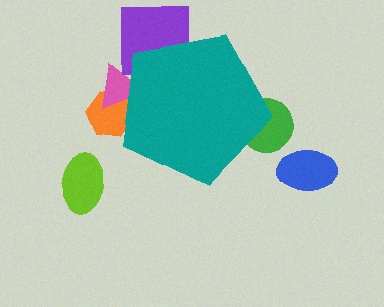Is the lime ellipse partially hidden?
No, the lime ellipse is fully visible.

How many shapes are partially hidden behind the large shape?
4 shapes are partially hidden.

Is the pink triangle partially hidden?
Yes, the pink triangle is partially hidden behind the teal pentagon.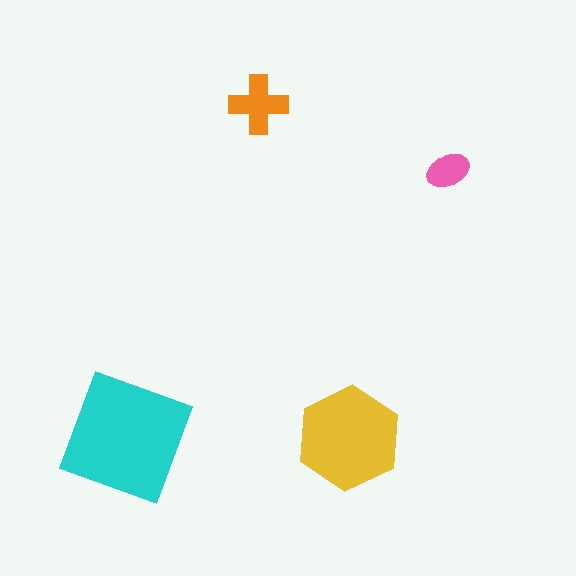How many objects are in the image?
There are 4 objects in the image.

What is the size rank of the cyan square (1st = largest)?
1st.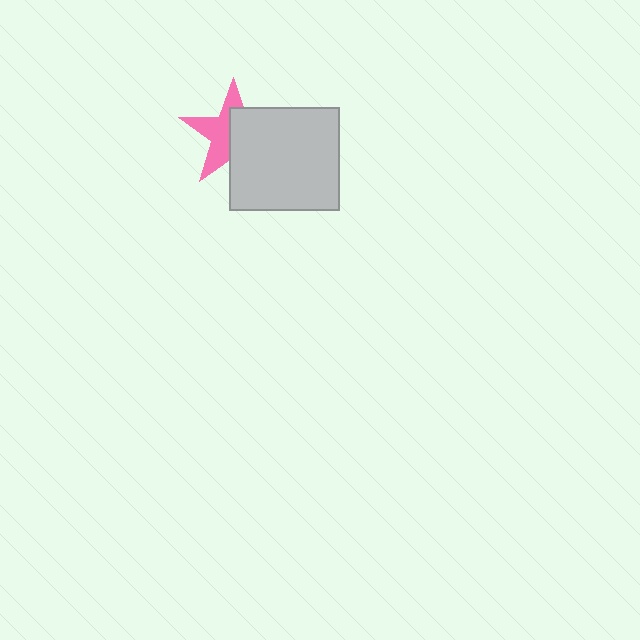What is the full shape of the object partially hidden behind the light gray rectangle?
The partially hidden object is a pink star.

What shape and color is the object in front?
The object in front is a light gray rectangle.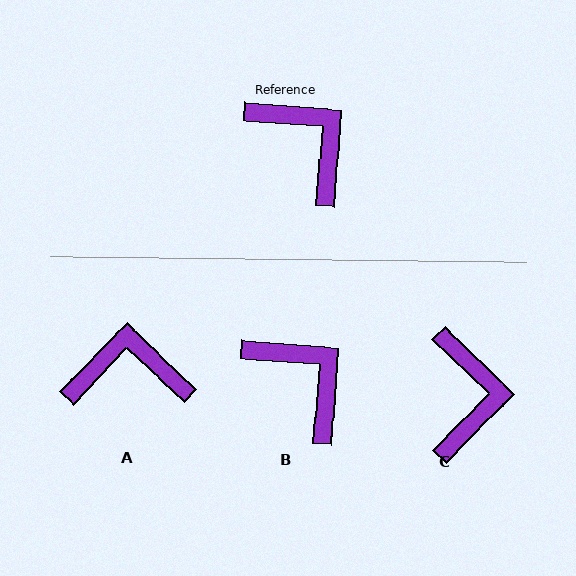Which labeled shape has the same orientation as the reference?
B.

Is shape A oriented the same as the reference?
No, it is off by about 51 degrees.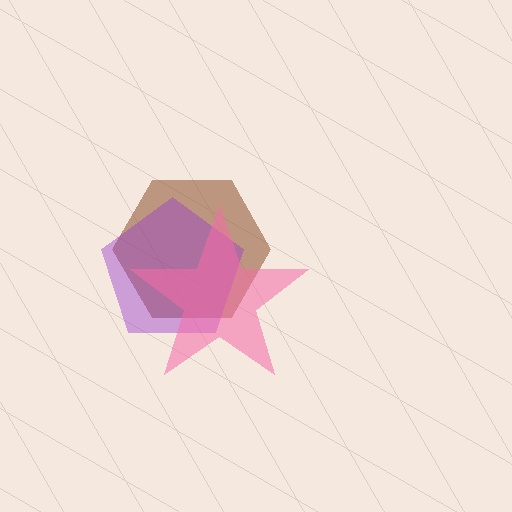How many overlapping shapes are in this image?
There are 3 overlapping shapes in the image.